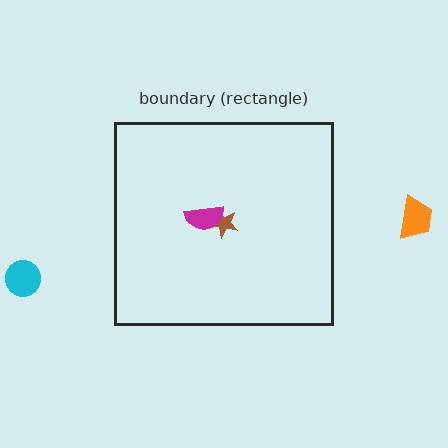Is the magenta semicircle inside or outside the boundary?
Inside.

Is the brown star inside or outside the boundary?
Inside.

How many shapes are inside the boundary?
2 inside, 2 outside.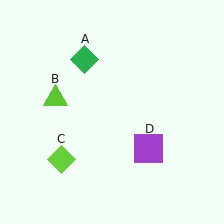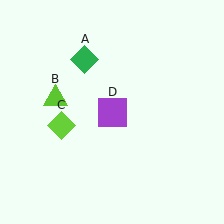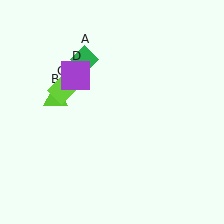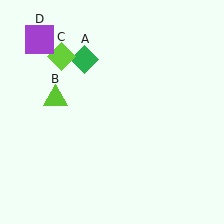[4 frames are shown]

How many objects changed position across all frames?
2 objects changed position: lime diamond (object C), purple square (object D).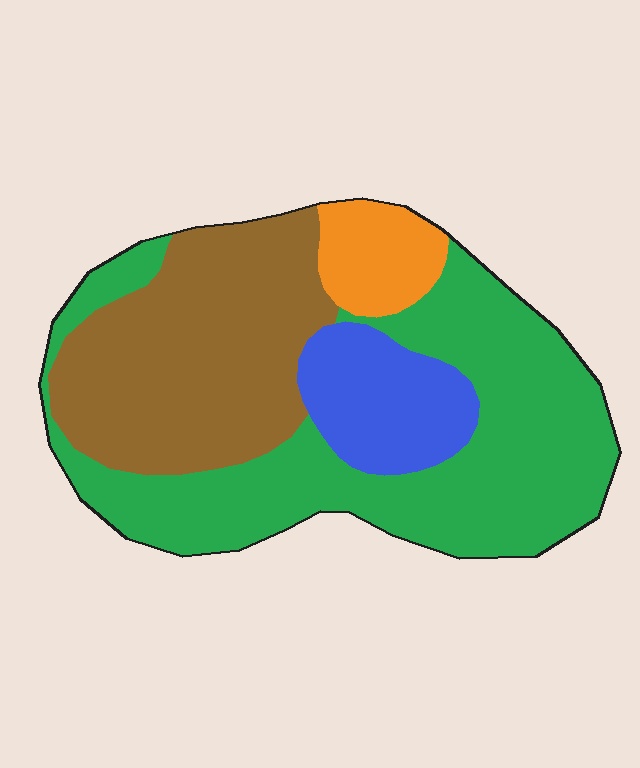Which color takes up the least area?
Orange, at roughly 10%.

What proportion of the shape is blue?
Blue takes up about one eighth (1/8) of the shape.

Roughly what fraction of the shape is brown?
Brown takes up about one third (1/3) of the shape.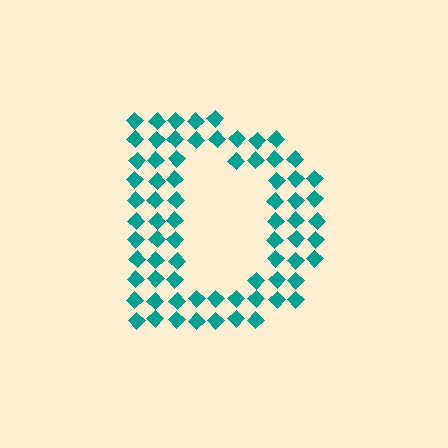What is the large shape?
The large shape is the letter D.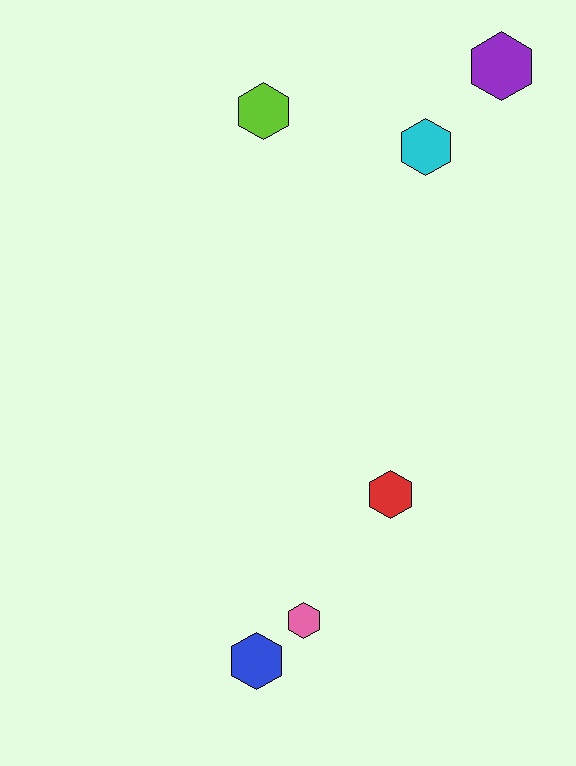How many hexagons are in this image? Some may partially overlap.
There are 6 hexagons.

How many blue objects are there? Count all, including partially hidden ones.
There is 1 blue object.